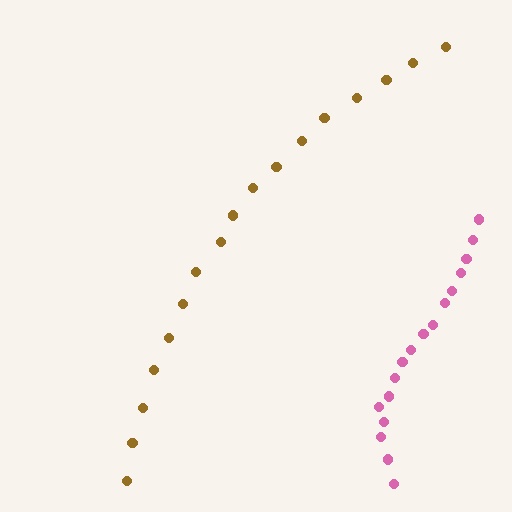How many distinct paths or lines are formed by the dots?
There are 2 distinct paths.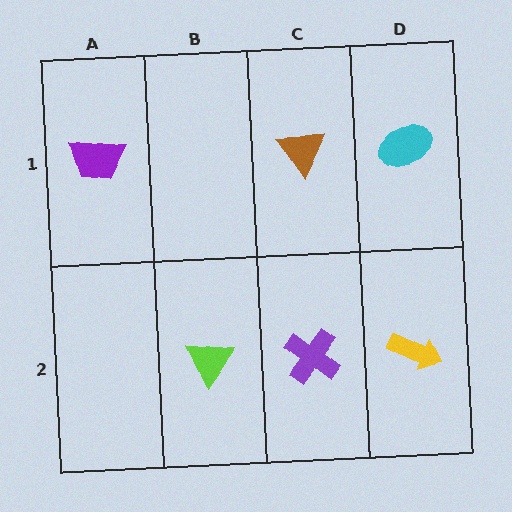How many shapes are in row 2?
3 shapes.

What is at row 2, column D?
A yellow arrow.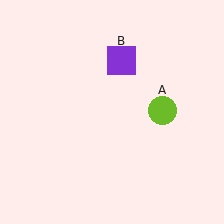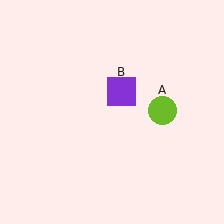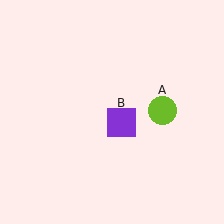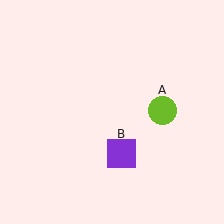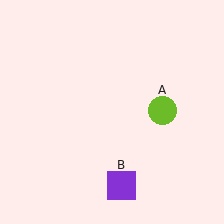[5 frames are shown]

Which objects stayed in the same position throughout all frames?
Lime circle (object A) remained stationary.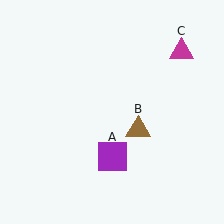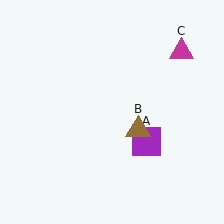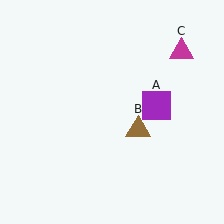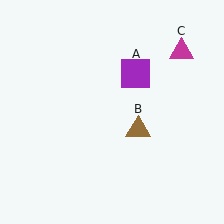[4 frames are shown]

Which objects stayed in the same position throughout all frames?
Brown triangle (object B) and magenta triangle (object C) remained stationary.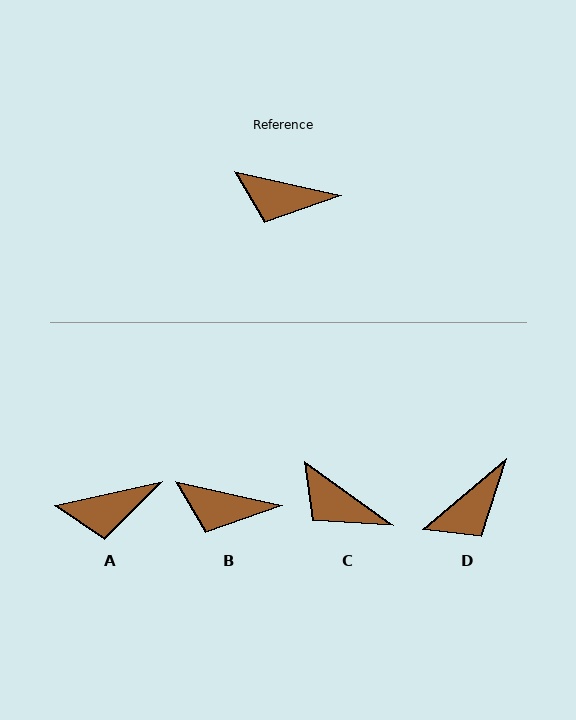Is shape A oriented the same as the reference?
No, it is off by about 25 degrees.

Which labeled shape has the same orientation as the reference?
B.